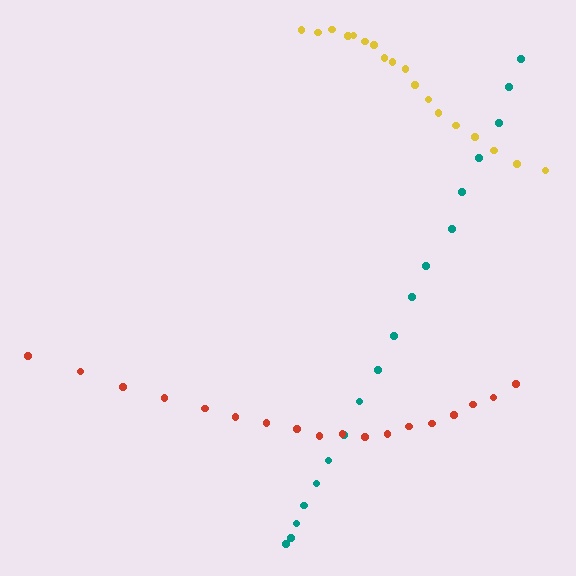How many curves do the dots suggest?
There are 3 distinct paths.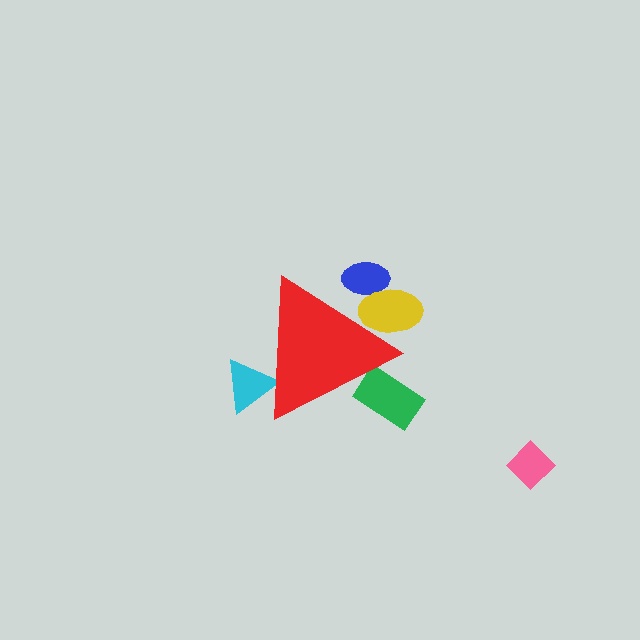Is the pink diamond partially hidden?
No, the pink diamond is fully visible.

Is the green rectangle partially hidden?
Yes, the green rectangle is partially hidden behind the red triangle.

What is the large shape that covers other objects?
A red triangle.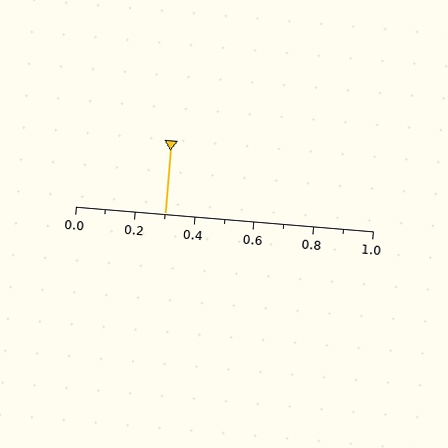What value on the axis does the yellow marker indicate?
The marker indicates approximately 0.3.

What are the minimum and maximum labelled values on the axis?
The axis runs from 0.0 to 1.0.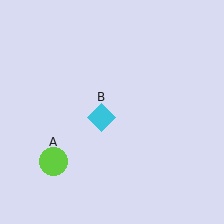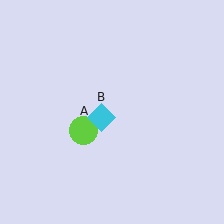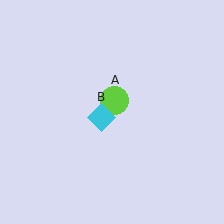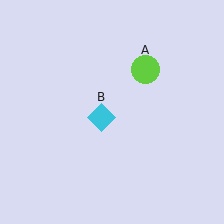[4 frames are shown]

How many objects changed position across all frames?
1 object changed position: lime circle (object A).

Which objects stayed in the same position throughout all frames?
Cyan diamond (object B) remained stationary.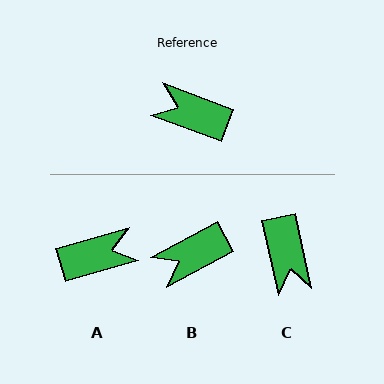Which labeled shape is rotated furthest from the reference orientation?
A, about 144 degrees away.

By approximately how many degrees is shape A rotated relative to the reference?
Approximately 144 degrees clockwise.